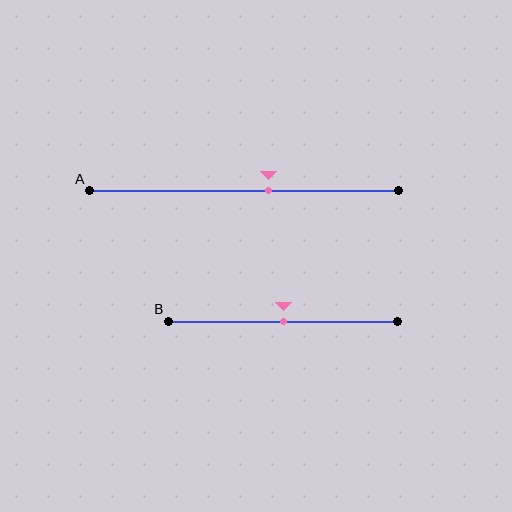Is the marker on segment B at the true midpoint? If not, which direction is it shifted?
Yes, the marker on segment B is at the true midpoint.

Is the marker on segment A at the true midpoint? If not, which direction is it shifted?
No, the marker on segment A is shifted to the right by about 8% of the segment length.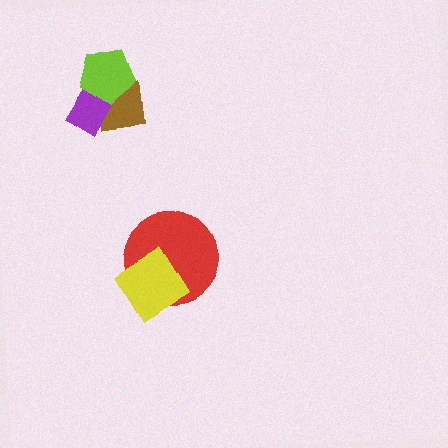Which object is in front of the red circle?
The yellow diamond is in front of the red circle.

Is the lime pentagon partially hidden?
No, no other shape covers it.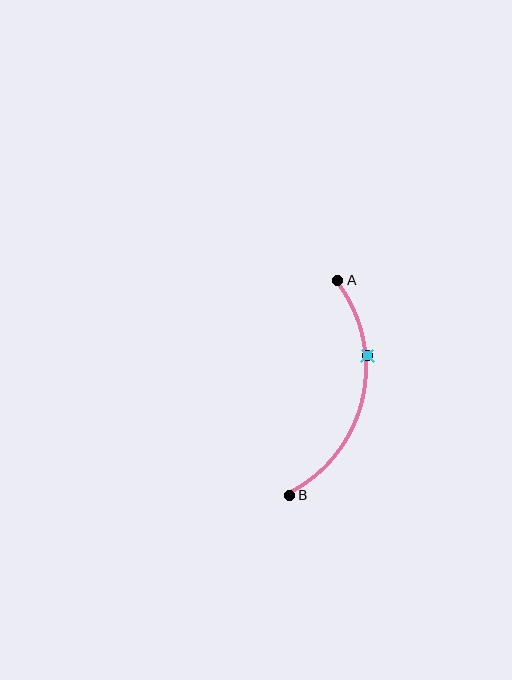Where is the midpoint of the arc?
The arc midpoint is the point on the curve farthest from the straight line joining A and B. It sits to the right of that line.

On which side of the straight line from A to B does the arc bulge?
The arc bulges to the right of the straight line connecting A and B.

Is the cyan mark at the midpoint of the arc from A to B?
No. The cyan mark lies on the arc but is closer to endpoint A. The arc midpoint would be at the point on the curve equidistant along the arc from both A and B.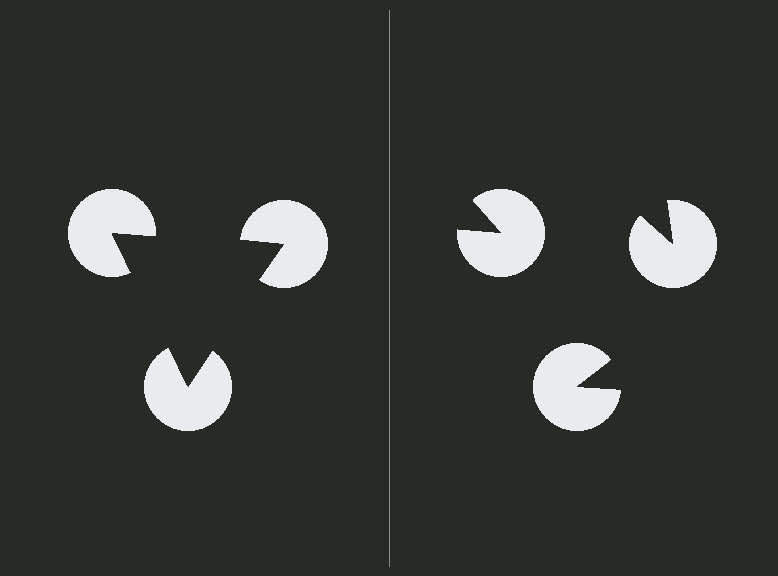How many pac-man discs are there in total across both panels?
6 — 3 on each side.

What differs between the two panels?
The pac-man discs are positioned identically on both sides; only the wedge orientations differ. On the left they align to a triangle; on the right they are misaligned.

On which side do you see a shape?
An illusory triangle appears on the left side. On the right side the wedge cuts are rotated, so no coherent shape forms.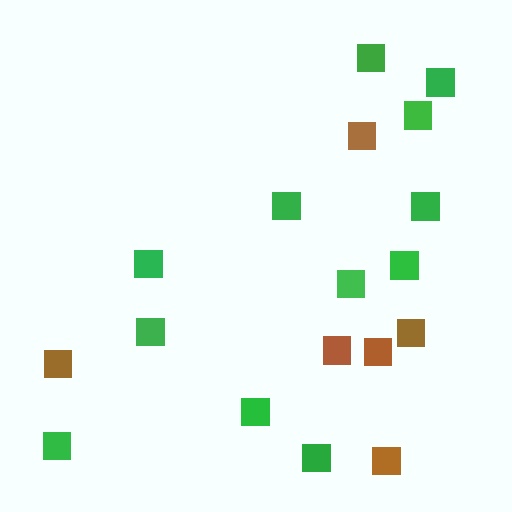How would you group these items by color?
There are 2 groups: one group of brown squares (6) and one group of green squares (12).